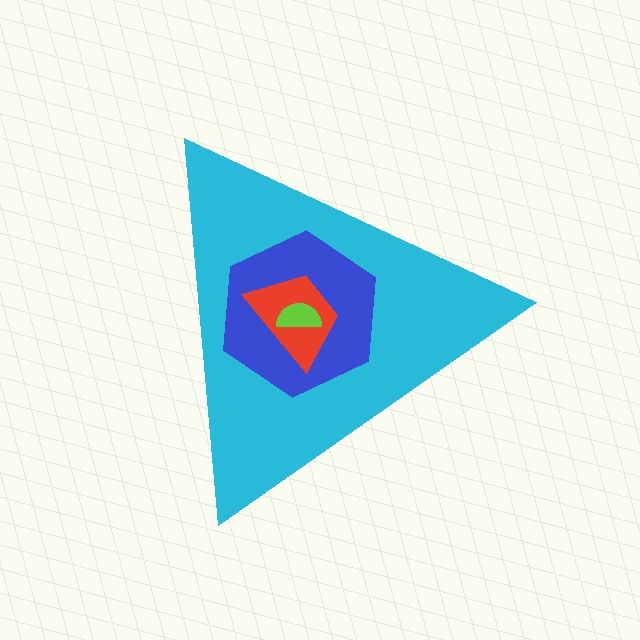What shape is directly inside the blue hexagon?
The red trapezoid.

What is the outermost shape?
The cyan triangle.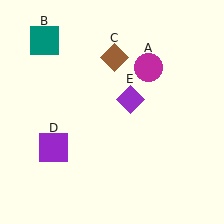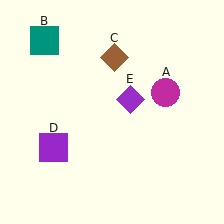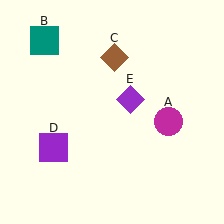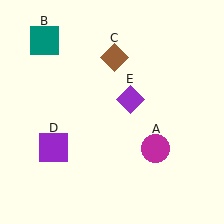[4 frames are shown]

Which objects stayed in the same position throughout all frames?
Teal square (object B) and brown diamond (object C) and purple square (object D) and purple diamond (object E) remained stationary.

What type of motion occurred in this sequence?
The magenta circle (object A) rotated clockwise around the center of the scene.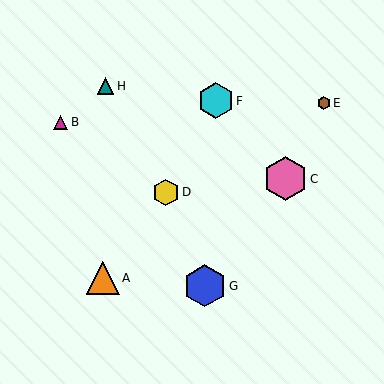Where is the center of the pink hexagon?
The center of the pink hexagon is at (285, 179).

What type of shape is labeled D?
Shape D is a yellow hexagon.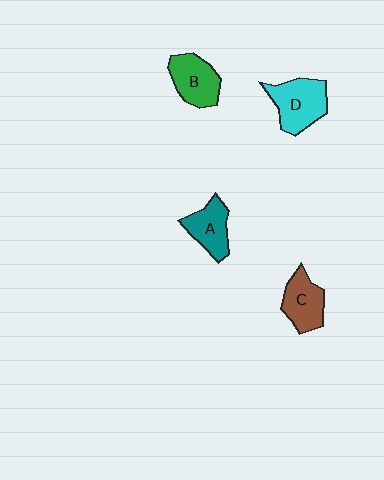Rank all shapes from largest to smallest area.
From largest to smallest: D (cyan), B (green), C (brown), A (teal).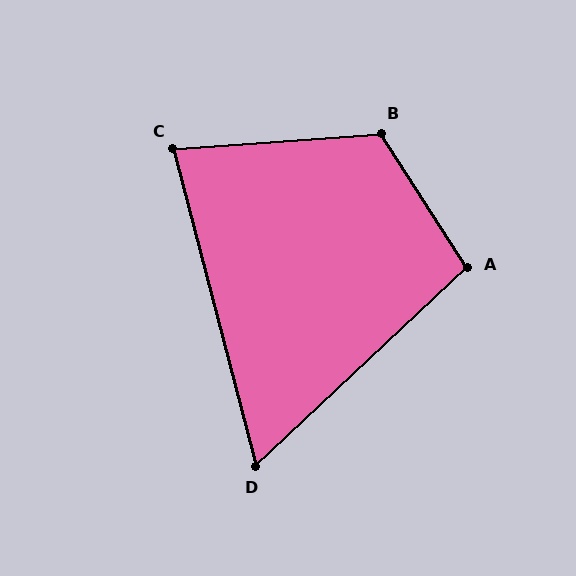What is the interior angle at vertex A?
Approximately 100 degrees (obtuse).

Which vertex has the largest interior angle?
B, at approximately 118 degrees.